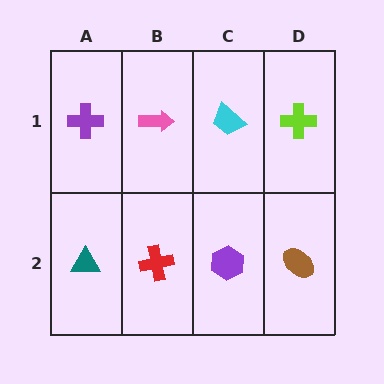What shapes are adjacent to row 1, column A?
A teal triangle (row 2, column A), a pink arrow (row 1, column B).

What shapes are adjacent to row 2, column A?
A purple cross (row 1, column A), a red cross (row 2, column B).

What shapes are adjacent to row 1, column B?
A red cross (row 2, column B), a purple cross (row 1, column A), a cyan trapezoid (row 1, column C).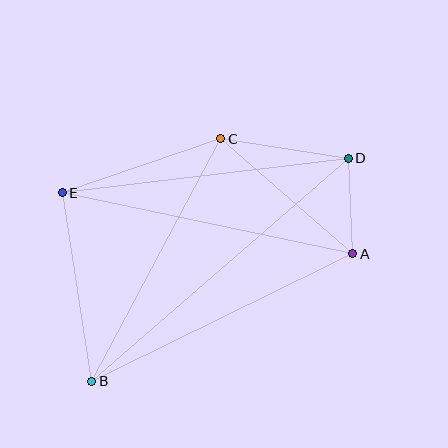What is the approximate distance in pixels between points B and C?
The distance between B and C is approximately 275 pixels.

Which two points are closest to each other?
Points A and D are closest to each other.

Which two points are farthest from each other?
Points B and D are farthest from each other.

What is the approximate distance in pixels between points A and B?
The distance between A and B is approximately 290 pixels.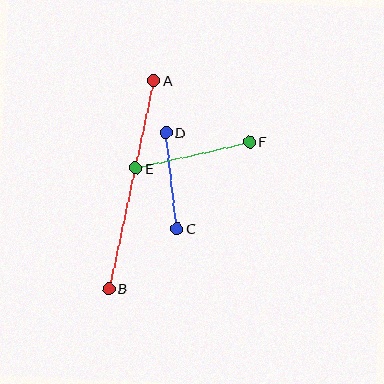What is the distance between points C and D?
The distance is approximately 97 pixels.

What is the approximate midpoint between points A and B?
The midpoint is at approximately (131, 185) pixels.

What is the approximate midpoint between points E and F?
The midpoint is at approximately (193, 155) pixels.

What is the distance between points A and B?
The distance is approximately 213 pixels.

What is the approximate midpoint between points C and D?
The midpoint is at approximately (171, 181) pixels.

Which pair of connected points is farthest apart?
Points A and B are farthest apart.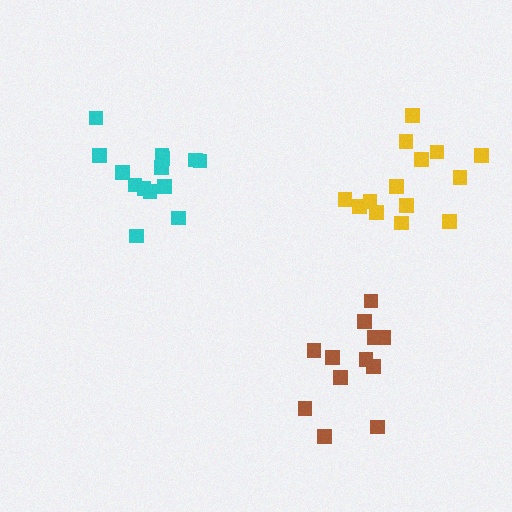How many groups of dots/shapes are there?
There are 3 groups.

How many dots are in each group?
Group 1: 14 dots, Group 2: 12 dots, Group 3: 14 dots (40 total).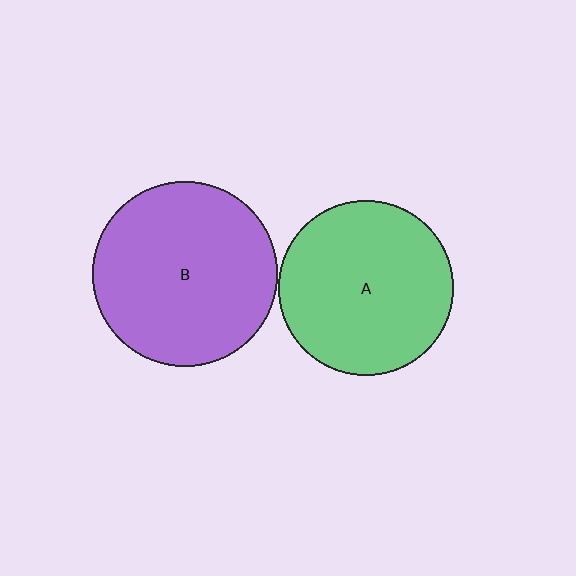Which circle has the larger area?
Circle B (purple).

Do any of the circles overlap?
No, none of the circles overlap.